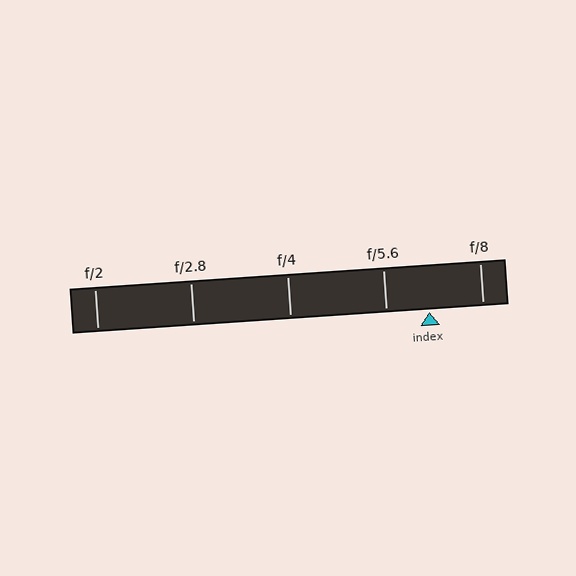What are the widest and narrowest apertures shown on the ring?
The widest aperture shown is f/2 and the narrowest is f/8.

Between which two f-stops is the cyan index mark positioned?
The index mark is between f/5.6 and f/8.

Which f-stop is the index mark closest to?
The index mark is closest to f/5.6.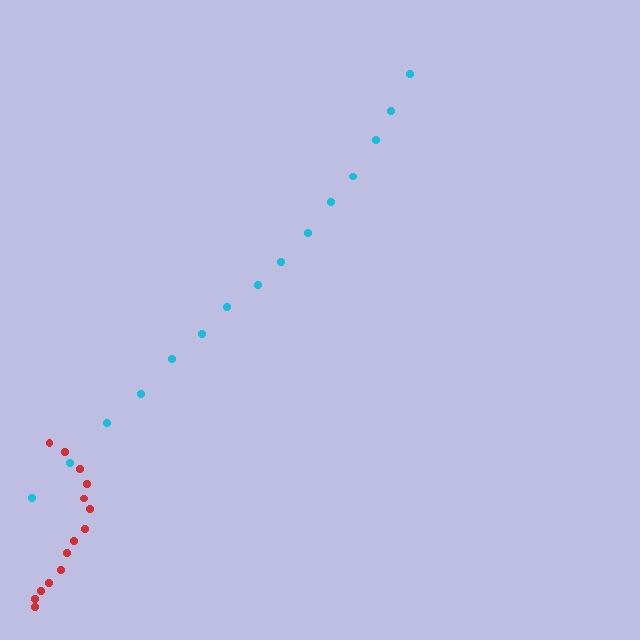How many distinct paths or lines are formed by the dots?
There are 2 distinct paths.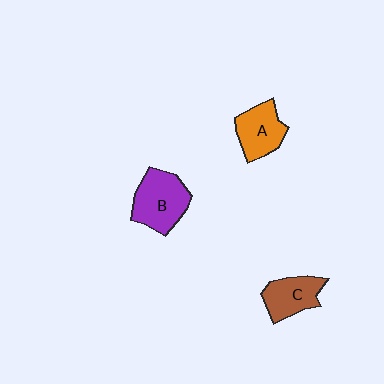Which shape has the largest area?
Shape B (purple).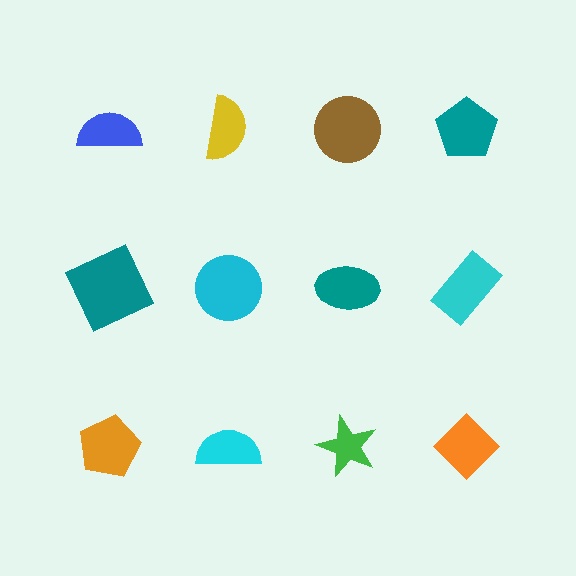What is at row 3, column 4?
An orange diamond.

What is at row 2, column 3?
A teal ellipse.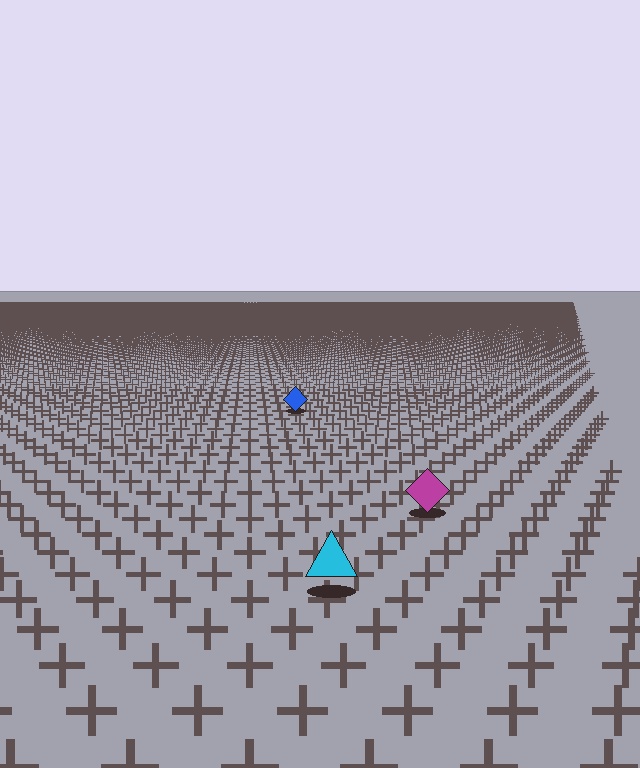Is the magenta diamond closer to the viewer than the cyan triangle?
No. The cyan triangle is closer — you can tell from the texture gradient: the ground texture is coarser near it.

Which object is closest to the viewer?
The cyan triangle is closest. The texture marks near it are larger and more spread out.